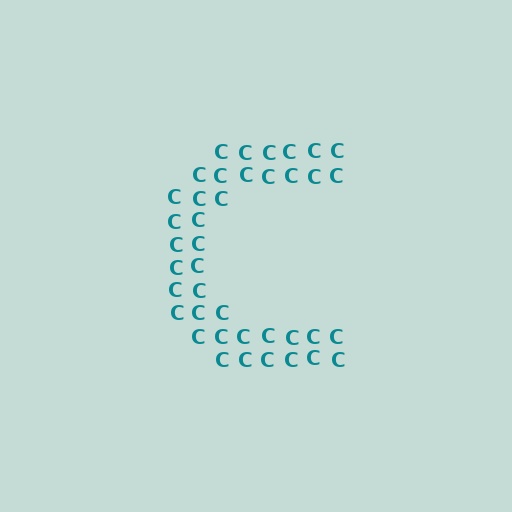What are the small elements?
The small elements are letter C's.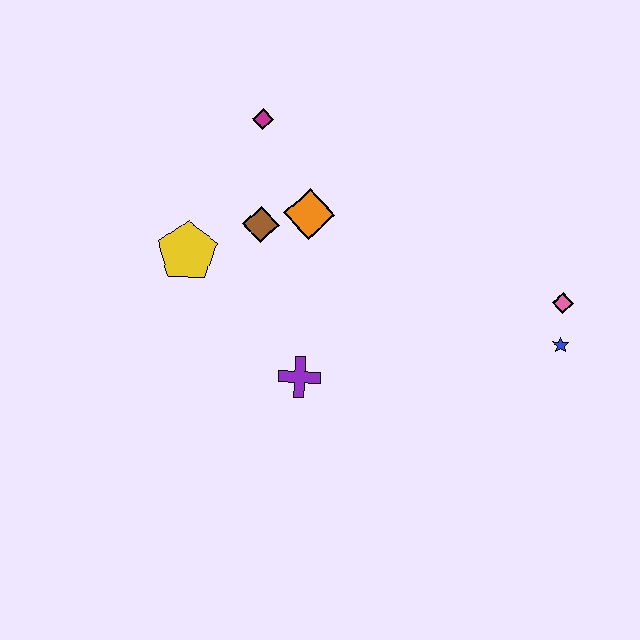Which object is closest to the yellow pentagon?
The brown diamond is closest to the yellow pentagon.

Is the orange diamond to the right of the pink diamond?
No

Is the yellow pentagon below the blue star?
No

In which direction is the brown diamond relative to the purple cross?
The brown diamond is above the purple cross.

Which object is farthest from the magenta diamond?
The blue star is farthest from the magenta diamond.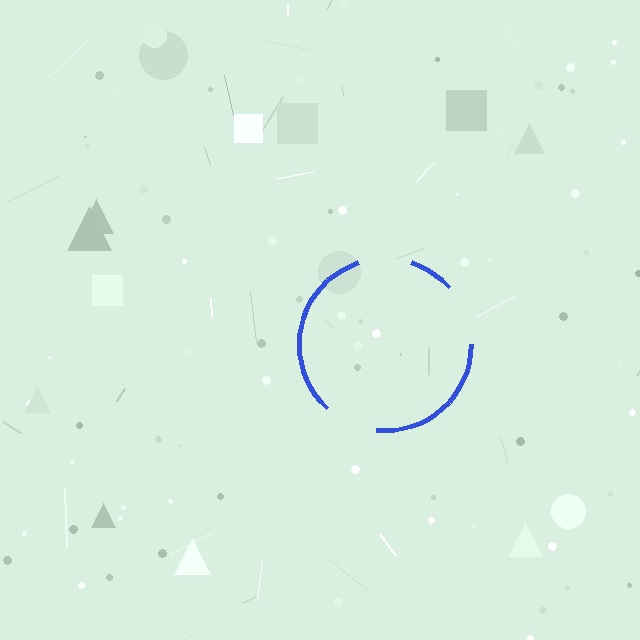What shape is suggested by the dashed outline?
The dashed outline suggests a circle.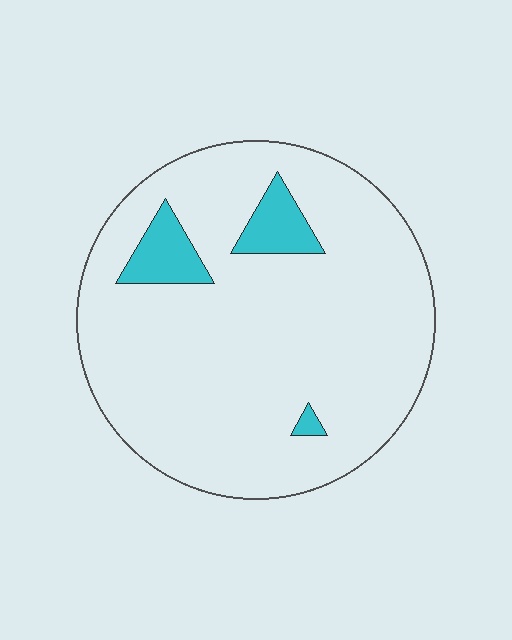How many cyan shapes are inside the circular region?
3.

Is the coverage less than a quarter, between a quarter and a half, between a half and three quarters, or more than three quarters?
Less than a quarter.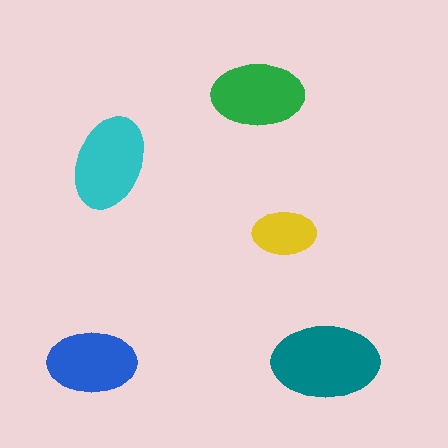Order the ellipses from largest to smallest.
the teal one, the cyan one, the green one, the blue one, the yellow one.